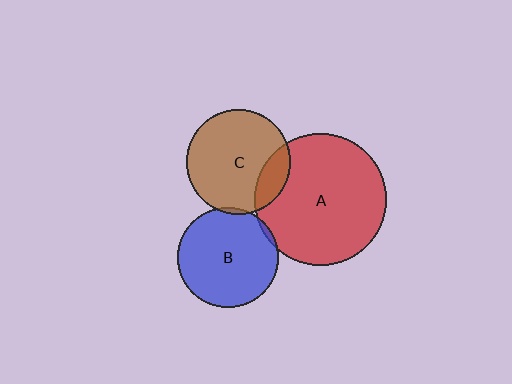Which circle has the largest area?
Circle A (red).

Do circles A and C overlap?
Yes.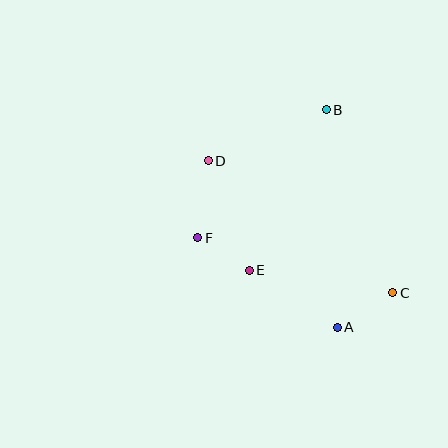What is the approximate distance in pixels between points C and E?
The distance between C and E is approximately 146 pixels.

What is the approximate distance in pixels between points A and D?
The distance between A and D is approximately 210 pixels.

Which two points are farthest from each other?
Points C and D are farthest from each other.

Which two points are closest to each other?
Points E and F are closest to each other.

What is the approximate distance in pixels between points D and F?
The distance between D and F is approximately 78 pixels.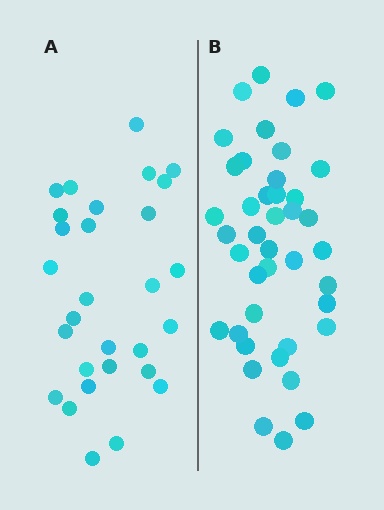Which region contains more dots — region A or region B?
Region B (the right region) has more dots.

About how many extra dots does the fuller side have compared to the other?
Region B has roughly 12 or so more dots than region A.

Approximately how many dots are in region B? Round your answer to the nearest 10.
About 40 dots. (The exact count is 41, which rounds to 40.)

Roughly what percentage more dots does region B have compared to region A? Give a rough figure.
About 40% more.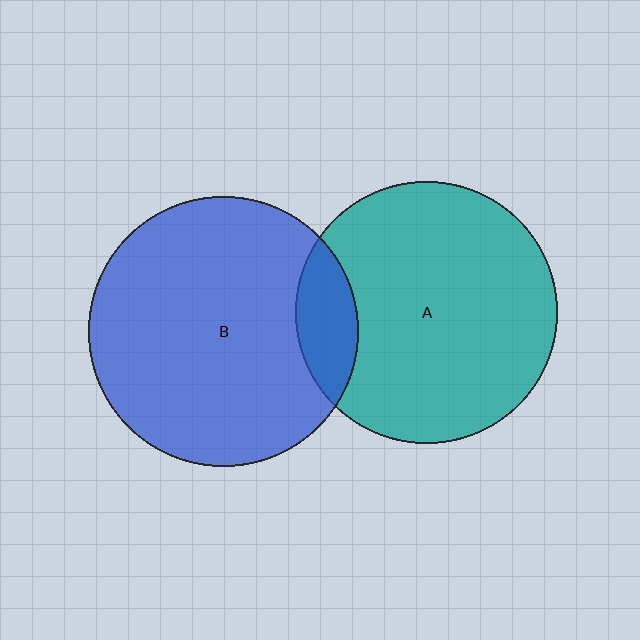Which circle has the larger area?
Circle B (blue).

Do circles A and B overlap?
Yes.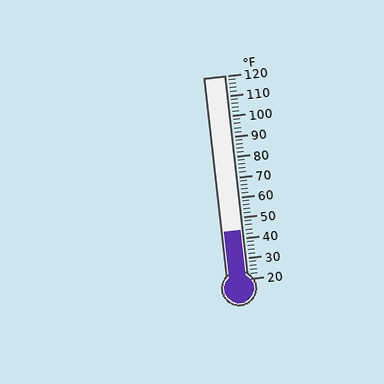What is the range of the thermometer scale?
The thermometer scale ranges from 20°F to 120°F.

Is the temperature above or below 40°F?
The temperature is above 40°F.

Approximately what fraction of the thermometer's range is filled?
The thermometer is filled to approximately 25% of its range.